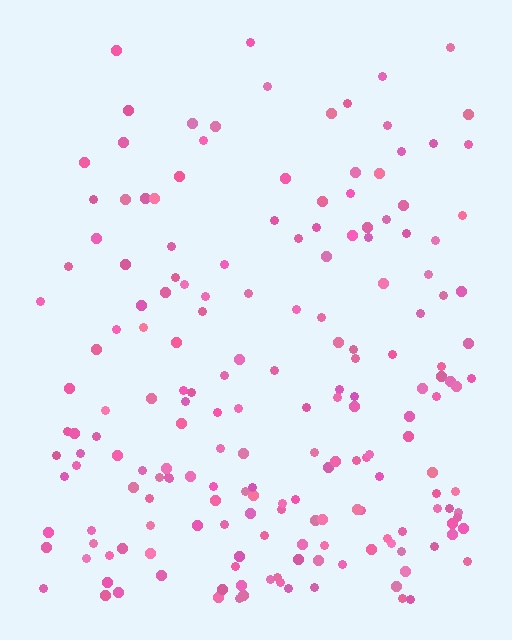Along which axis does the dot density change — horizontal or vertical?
Vertical.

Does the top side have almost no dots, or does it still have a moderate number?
Still a moderate number, just noticeably fewer than the bottom.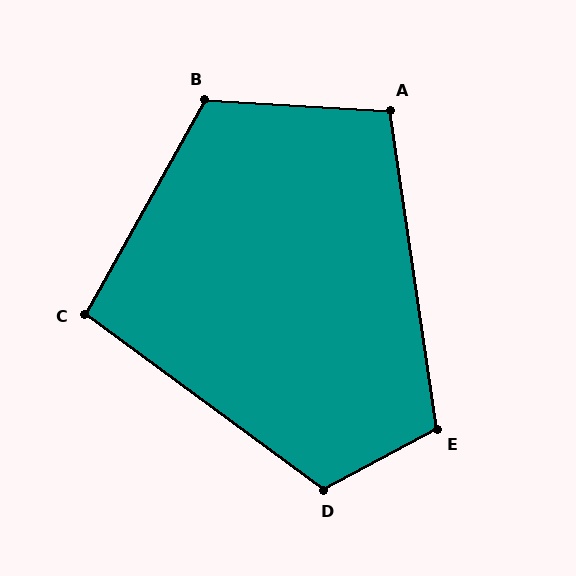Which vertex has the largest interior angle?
B, at approximately 116 degrees.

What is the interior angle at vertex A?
Approximately 101 degrees (obtuse).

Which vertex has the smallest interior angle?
C, at approximately 97 degrees.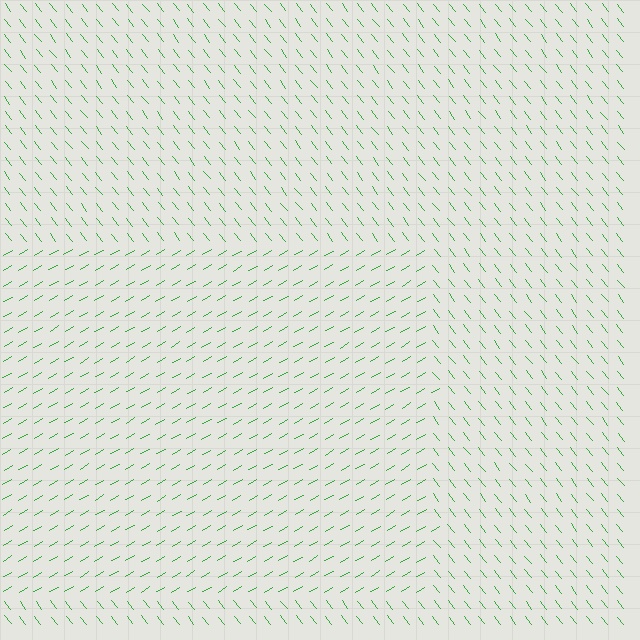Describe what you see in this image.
The image is filled with small green line segments. A rectangle region in the image has lines oriented differently from the surrounding lines, creating a visible texture boundary.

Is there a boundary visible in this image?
Yes, there is a texture boundary formed by a change in line orientation.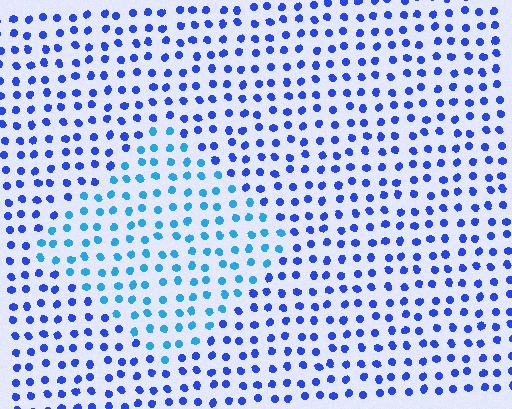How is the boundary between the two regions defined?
The boundary is defined purely by a slight shift in hue (about 32 degrees). Spacing, size, and orientation are identical on both sides.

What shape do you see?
I see a diamond.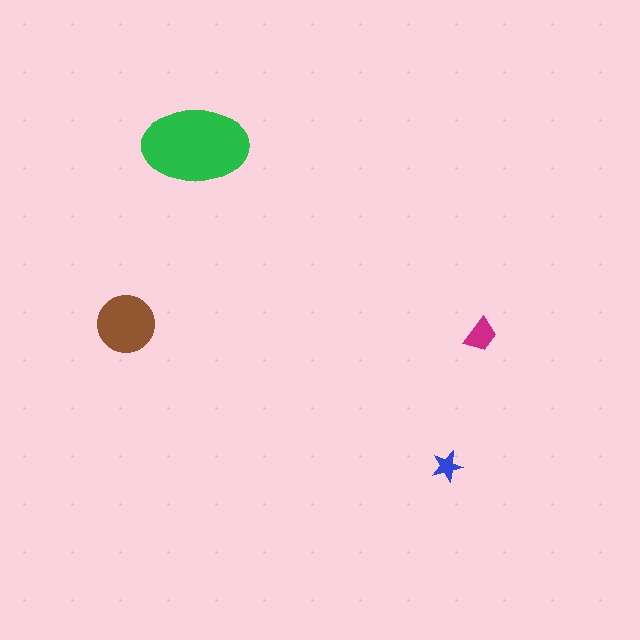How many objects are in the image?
There are 4 objects in the image.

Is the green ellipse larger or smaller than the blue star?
Larger.